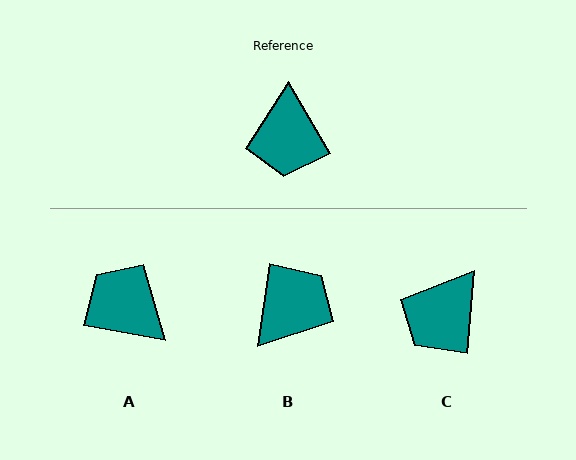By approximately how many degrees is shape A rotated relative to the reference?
Approximately 131 degrees clockwise.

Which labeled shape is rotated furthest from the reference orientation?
B, about 141 degrees away.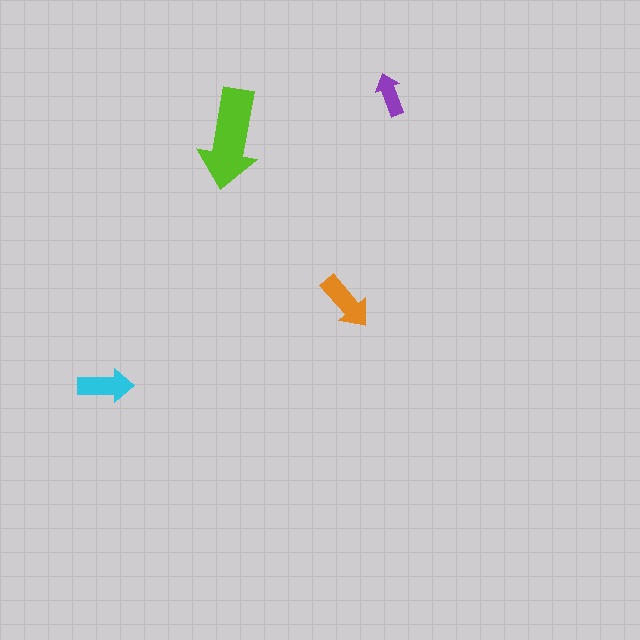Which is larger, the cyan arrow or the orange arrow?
The orange one.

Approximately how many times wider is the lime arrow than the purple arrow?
About 2.5 times wider.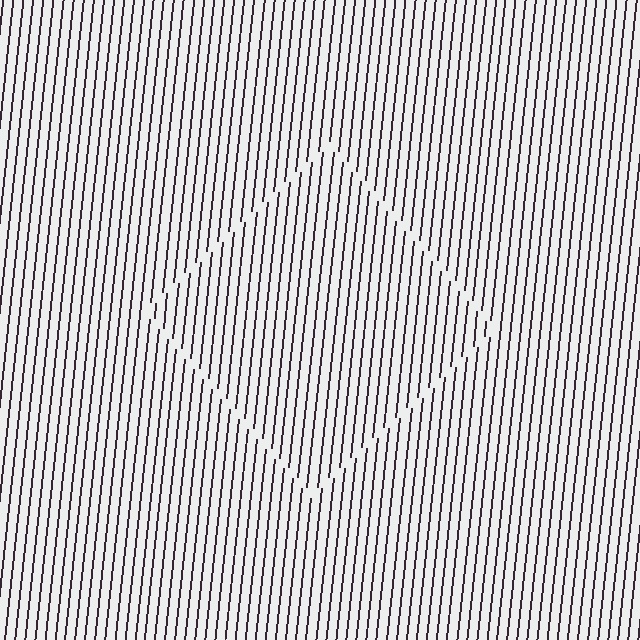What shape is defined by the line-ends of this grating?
An illusory square. The interior of the shape contains the same grating, shifted by half a period — the contour is defined by the phase discontinuity where line-ends from the inner and outer gratings abut.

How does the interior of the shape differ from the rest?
The interior of the shape contains the same grating, shifted by half a period — the contour is defined by the phase discontinuity where line-ends from the inner and outer gratings abut.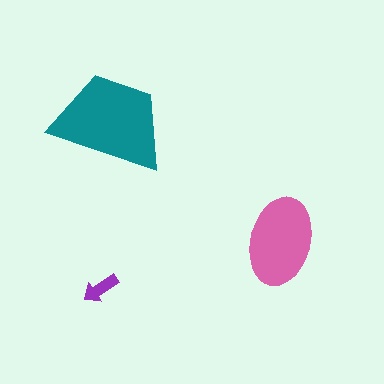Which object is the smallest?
The purple arrow.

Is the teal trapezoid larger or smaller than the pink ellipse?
Larger.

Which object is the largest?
The teal trapezoid.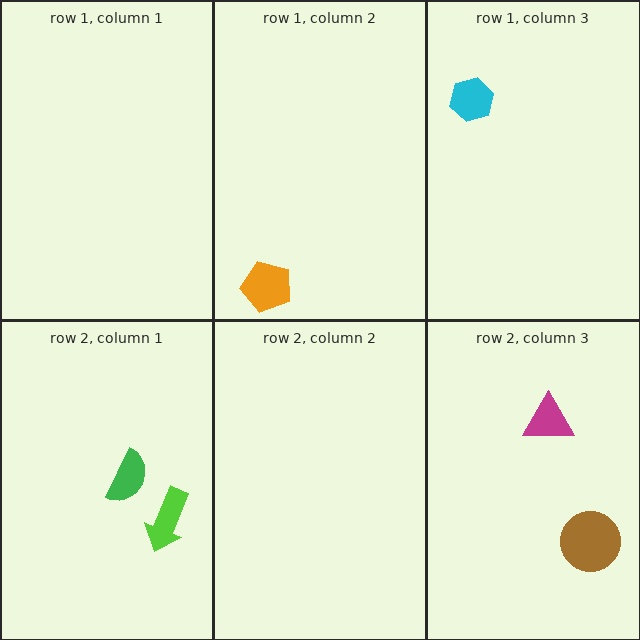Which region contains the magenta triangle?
The row 2, column 3 region.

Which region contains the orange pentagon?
The row 1, column 2 region.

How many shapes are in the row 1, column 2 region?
1.